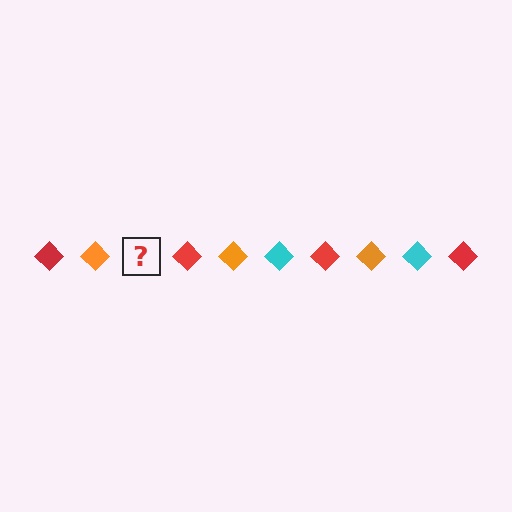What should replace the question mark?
The question mark should be replaced with a cyan diamond.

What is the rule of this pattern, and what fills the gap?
The rule is that the pattern cycles through red, orange, cyan diamonds. The gap should be filled with a cyan diamond.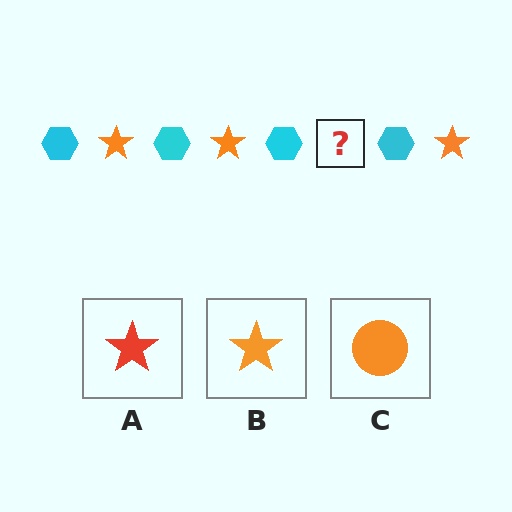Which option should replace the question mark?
Option B.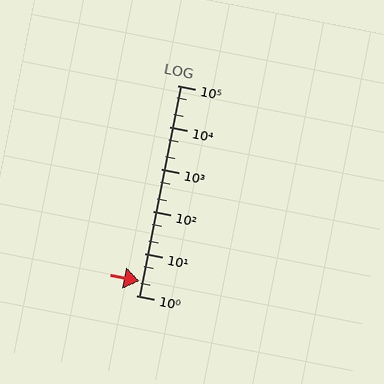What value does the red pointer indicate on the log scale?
The pointer indicates approximately 2.2.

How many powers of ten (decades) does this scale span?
The scale spans 5 decades, from 1 to 100000.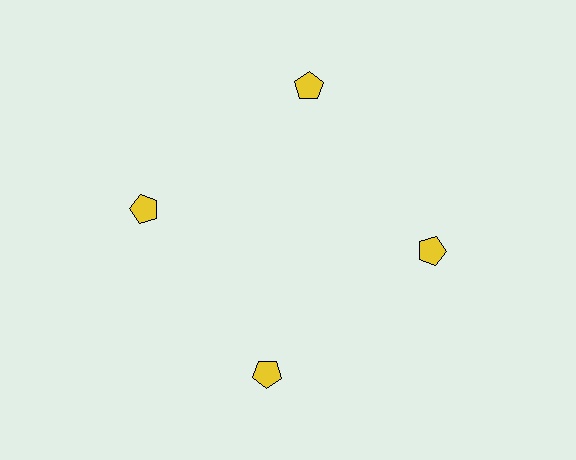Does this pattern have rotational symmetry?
Yes, this pattern has 4-fold rotational symmetry. It looks the same after rotating 90 degrees around the center.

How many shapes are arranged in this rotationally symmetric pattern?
There are 4 shapes, arranged in 4 groups of 1.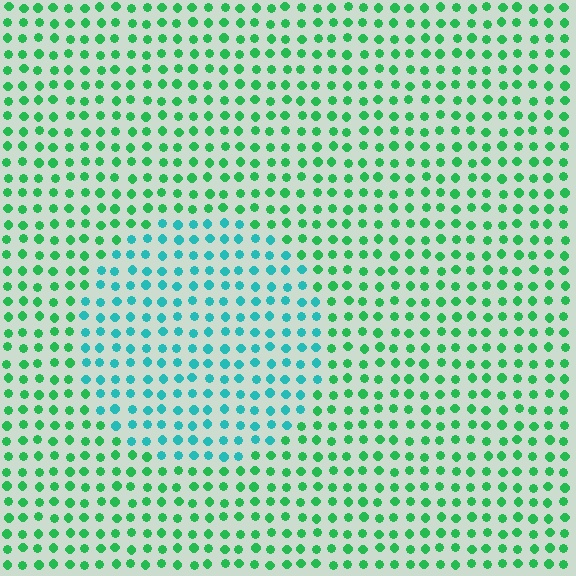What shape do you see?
I see a circle.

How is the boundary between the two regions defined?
The boundary is defined purely by a slight shift in hue (about 41 degrees). Spacing, size, and orientation are identical on both sides.